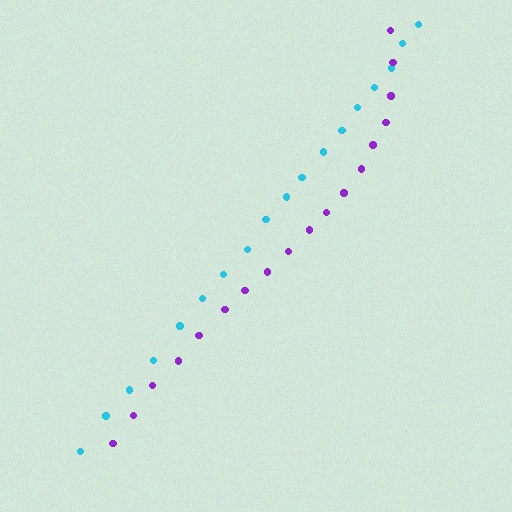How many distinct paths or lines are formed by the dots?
There are 2 distinct paths.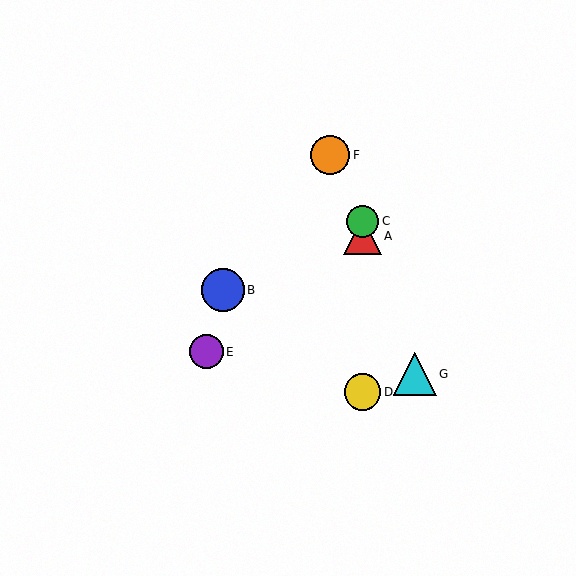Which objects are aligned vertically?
Objects A, C, D are aligned vertically.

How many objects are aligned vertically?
3 objects (A, C, D) are aligned vertically.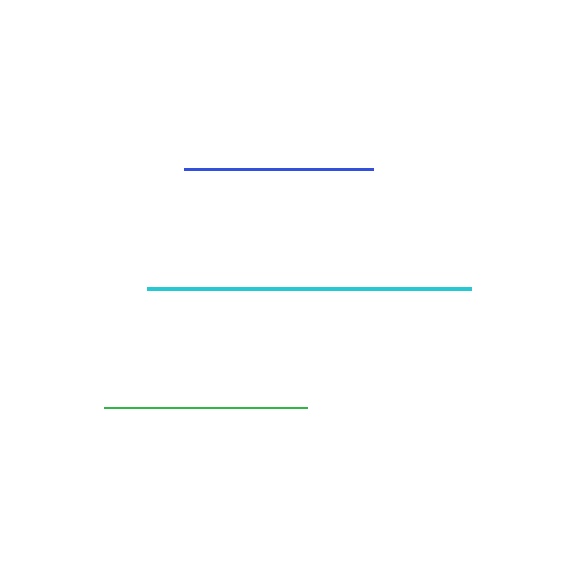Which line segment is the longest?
The cyan line is the longest at approximately 324 pixels.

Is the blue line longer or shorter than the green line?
The green line is longer than the blue line.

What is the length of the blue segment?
The blue segment is approximately 189 pixels long.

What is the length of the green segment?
The green segment is approximately 203 pixels long.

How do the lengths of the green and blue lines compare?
The green and blue lines are approximately the same length.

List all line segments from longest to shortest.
From longest to shortest: cyan, green, blue.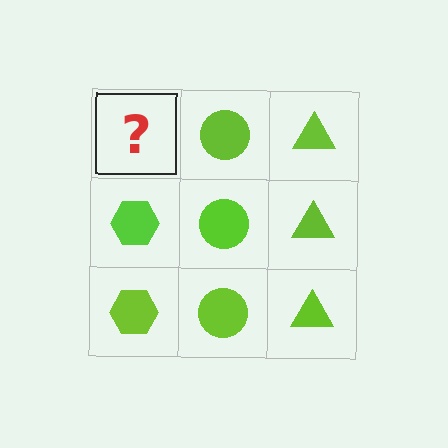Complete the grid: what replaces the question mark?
The question mark should be replaced with a lime hexagon.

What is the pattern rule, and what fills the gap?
The rule is that each column has a consistent shape. The gap should be filled with a lime hexagon.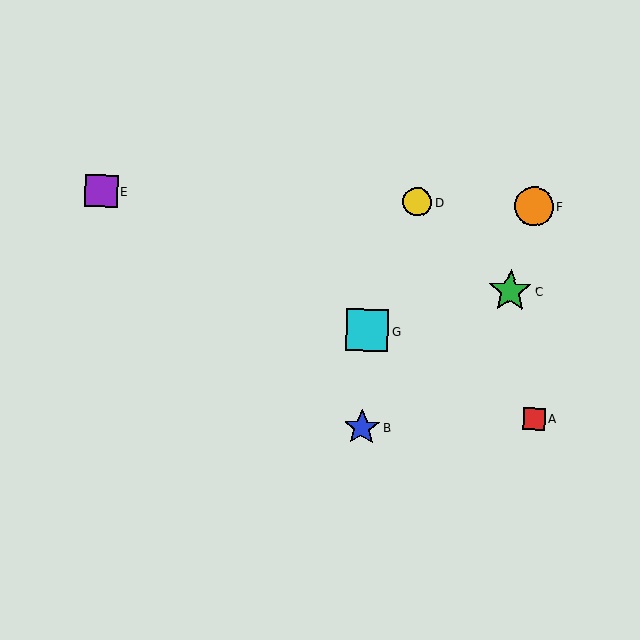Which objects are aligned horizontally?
Objects D, E, F are aligned horizontally.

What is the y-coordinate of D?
Object D is at y≈202.